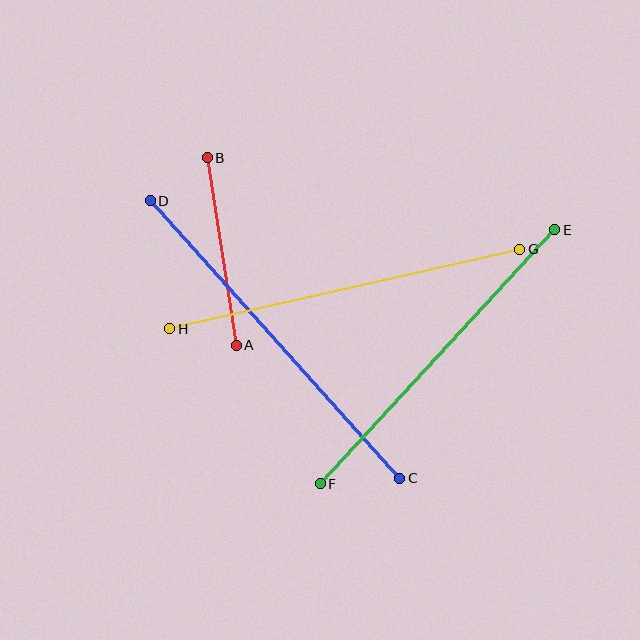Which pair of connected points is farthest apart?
Points C and D are farthest apart.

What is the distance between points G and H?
The distance is approximately 359 pixels.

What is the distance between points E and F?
The distance is approximately 346 pixels.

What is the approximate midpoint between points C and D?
The midpoint is at approximately (275, 340) pixels.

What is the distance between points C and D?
The distance is approximately 373 pixels.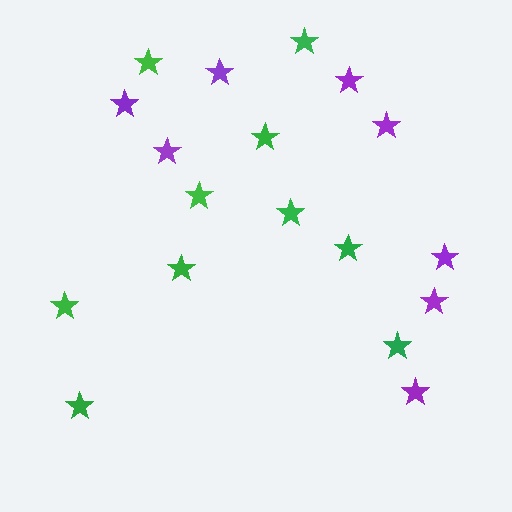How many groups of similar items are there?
There are 2 groups: one group of green stars (10) and one group of purple stars (8).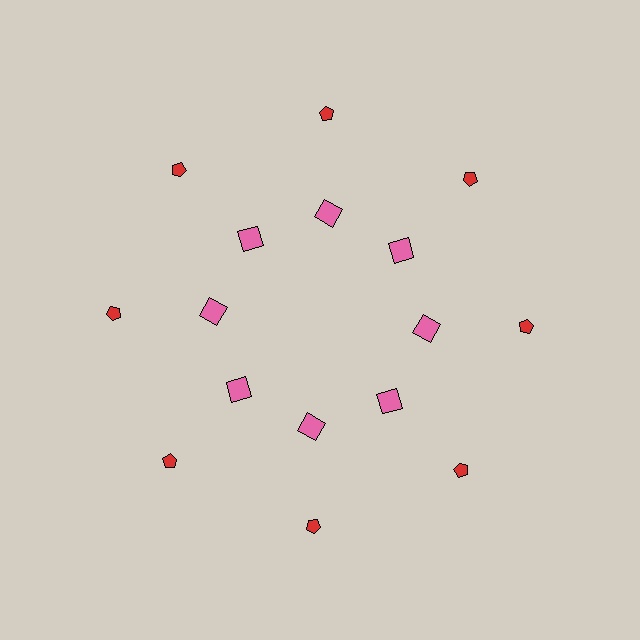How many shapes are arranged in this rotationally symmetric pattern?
There are 16 shapes, arranged in 8 groups of 2.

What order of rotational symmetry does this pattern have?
This pattern has 8-fold rotational symmetry.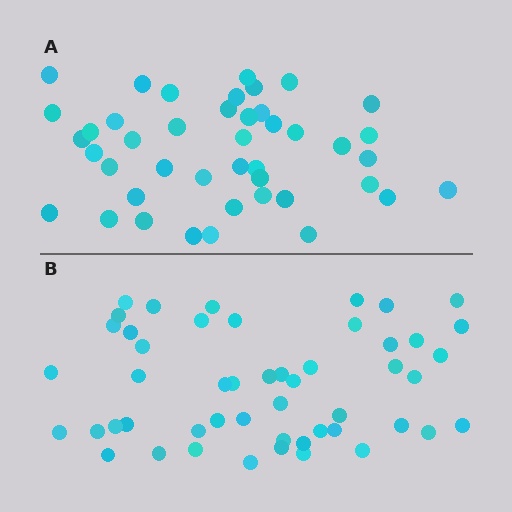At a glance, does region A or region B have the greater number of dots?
Region B (the bottom region) has more dots.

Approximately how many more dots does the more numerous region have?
Region B has roughly 8 or so more dots than region A.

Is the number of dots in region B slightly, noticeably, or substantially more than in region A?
Region B has only slightly more — the two regions are fairly close. The ratio is roughly 1.2 to 1.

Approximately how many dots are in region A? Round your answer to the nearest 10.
About 40 dots. (The exact count is 43, which rounds to 40.)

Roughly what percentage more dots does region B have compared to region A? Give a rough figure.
About 15% more.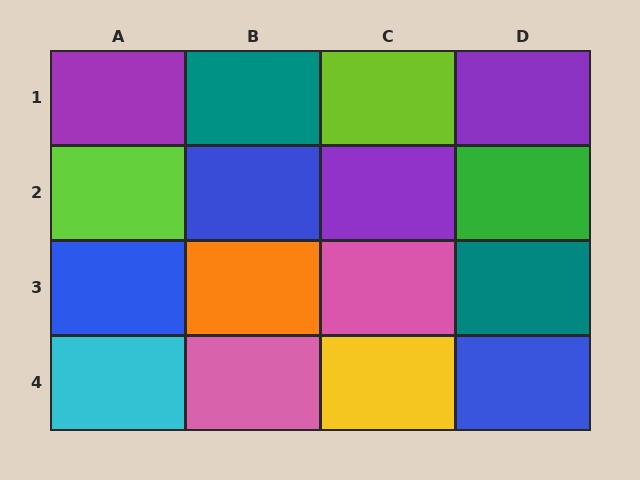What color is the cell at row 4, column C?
Yellow.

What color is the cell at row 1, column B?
Teal.